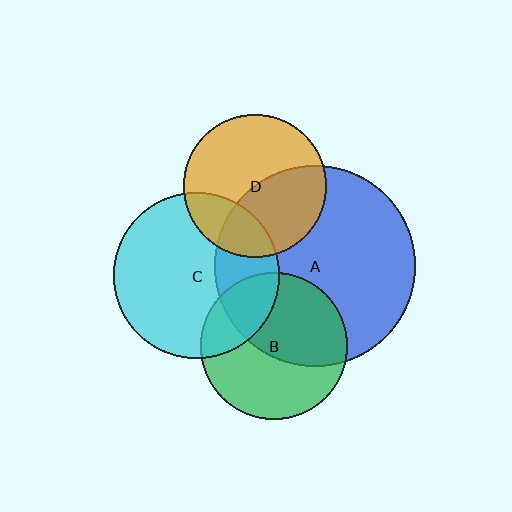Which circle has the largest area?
Circle A (blue).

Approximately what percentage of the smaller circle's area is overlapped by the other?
Approximately 25%.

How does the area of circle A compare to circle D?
Approximately 2.0 times.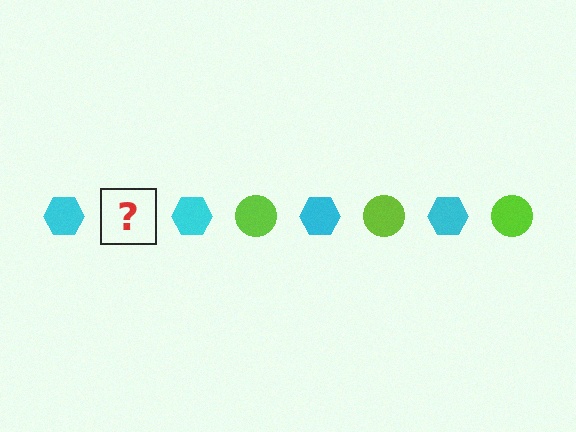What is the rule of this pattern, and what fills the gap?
The rule is that the pattern alternates between cyan hexagon and lime circle. The gap should be filled with a lime circle.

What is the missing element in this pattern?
The missing element is a lime circle.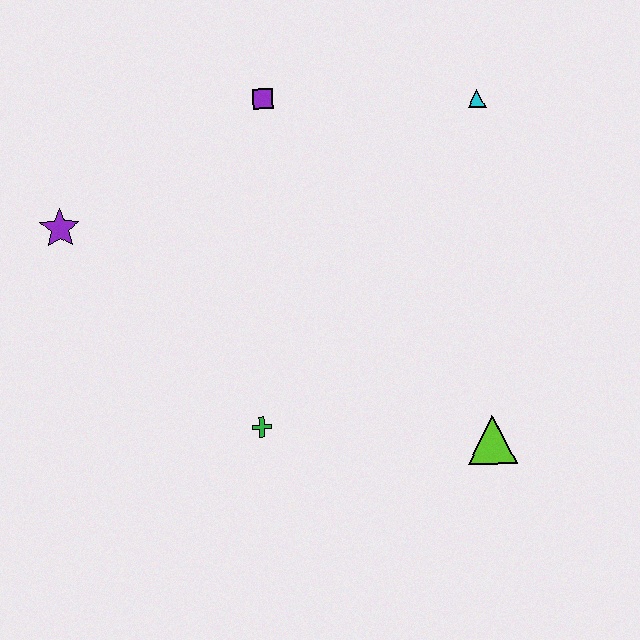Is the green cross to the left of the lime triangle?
Yes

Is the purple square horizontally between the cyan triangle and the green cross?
Yes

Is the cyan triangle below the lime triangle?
No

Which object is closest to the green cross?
The lime triangle is closest to the green cross.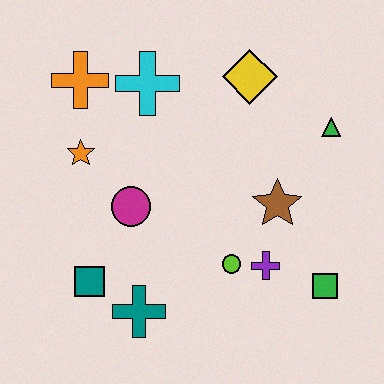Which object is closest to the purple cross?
The lime circle is closest to the purple cross.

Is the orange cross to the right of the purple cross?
No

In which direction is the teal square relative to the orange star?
The teal square is below the orange star.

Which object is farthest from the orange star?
The green square is farthest from the orange star.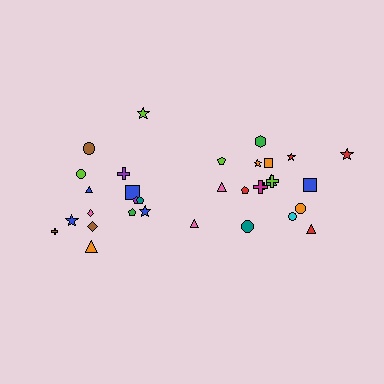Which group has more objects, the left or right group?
The right group.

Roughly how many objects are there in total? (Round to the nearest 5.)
Roughly 35 objects in total.